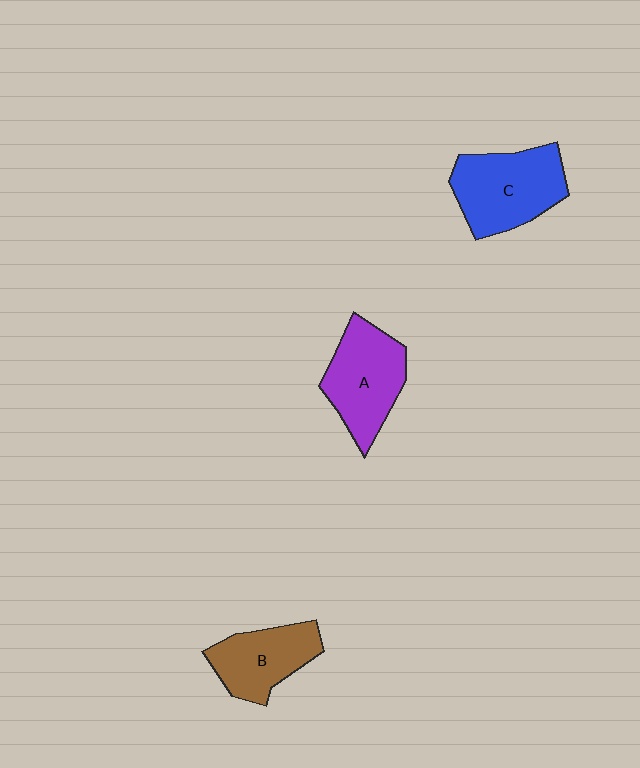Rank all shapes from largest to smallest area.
From largest to smallest: C (blue), A (purple), B (brown).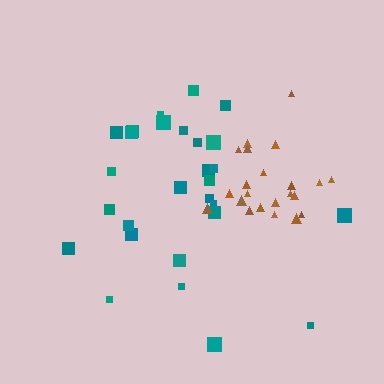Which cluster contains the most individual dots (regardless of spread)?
Teal (29).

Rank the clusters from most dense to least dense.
brown, teal.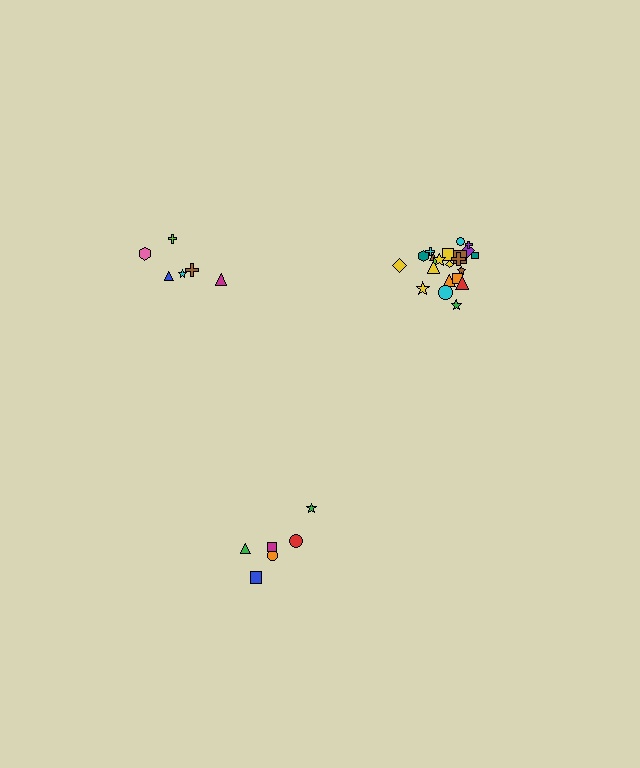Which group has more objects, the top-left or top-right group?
The top-right group.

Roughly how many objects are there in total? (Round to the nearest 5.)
Roughly 35 objects in total.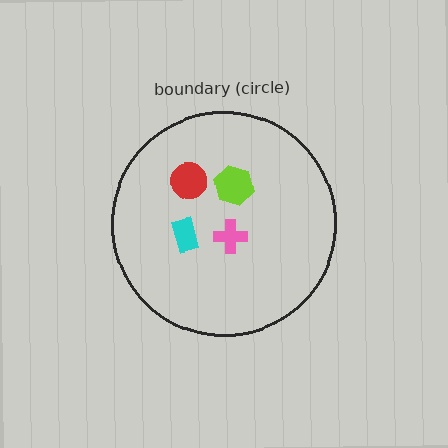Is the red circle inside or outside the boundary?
Inside.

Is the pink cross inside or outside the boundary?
Inside.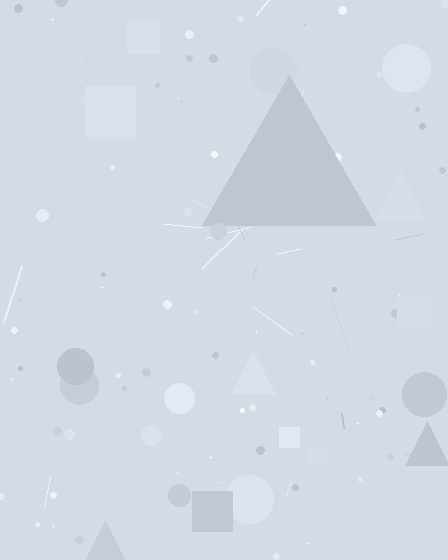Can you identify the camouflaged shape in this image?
The camouflaged shape is a triangle.